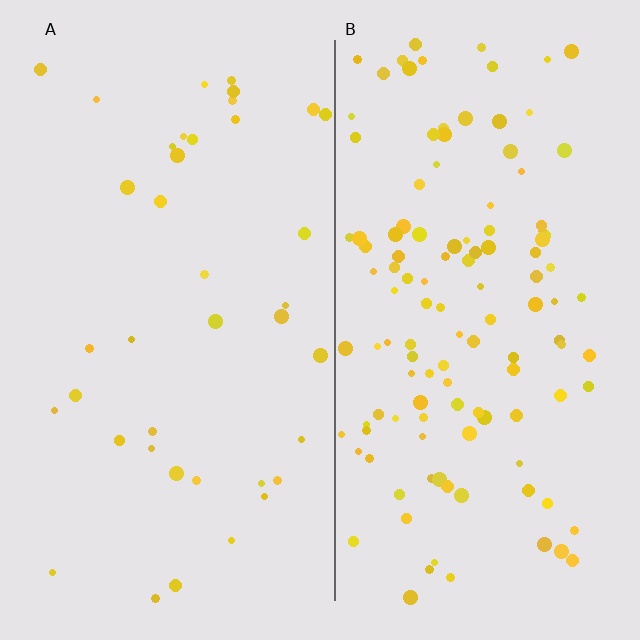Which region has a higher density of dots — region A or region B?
B (the right).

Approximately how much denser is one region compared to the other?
Approximately 3.2× — region B over region A.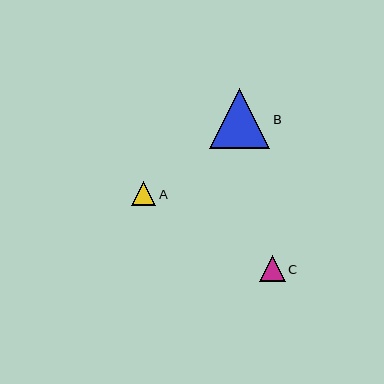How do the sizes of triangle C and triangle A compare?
Triangle C and triangle A are approximately the same size.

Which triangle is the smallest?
Triangle A is the smallest with a size of approximately 24 pixels.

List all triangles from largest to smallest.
From largest to smallest: B, C, A.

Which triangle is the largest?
Triangle B is the largest with a size of approximately 61 pixels.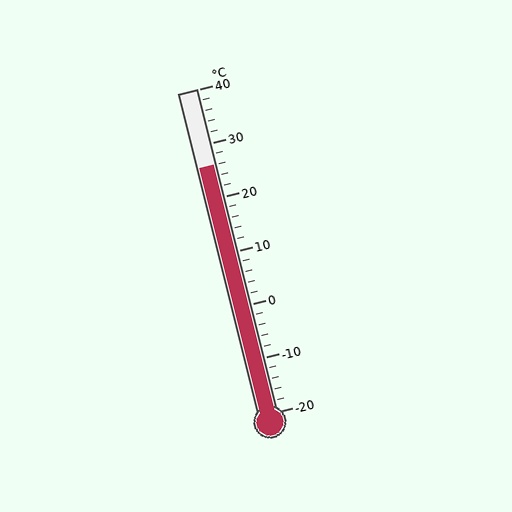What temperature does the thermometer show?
The thermometer shows approximately 26°C.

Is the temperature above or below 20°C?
The temperature is above 20°C.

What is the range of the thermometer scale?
The thermometer scale ranges from -20°C to 40°C.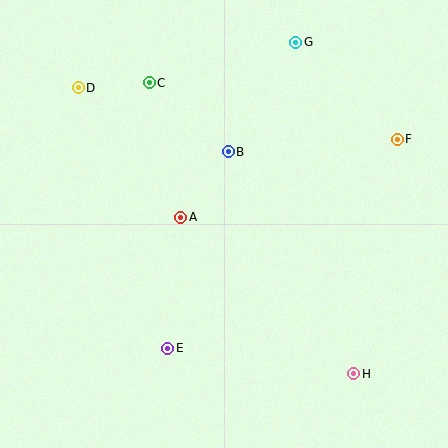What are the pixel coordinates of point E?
Point E is at (168, 348).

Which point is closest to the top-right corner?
Point F is closest to the top-right corner.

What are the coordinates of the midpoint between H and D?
The midpoint between H and D is at (216, 231).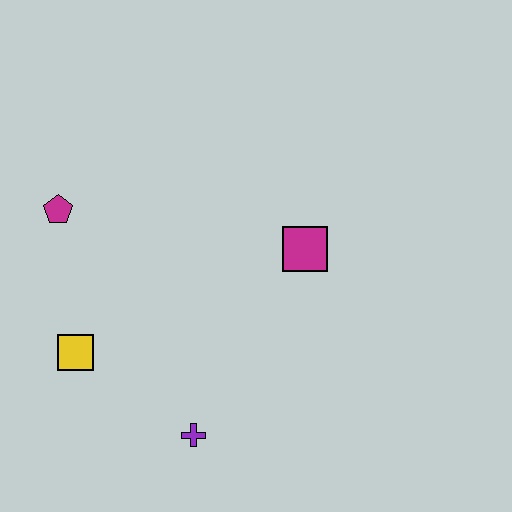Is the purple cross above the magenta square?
No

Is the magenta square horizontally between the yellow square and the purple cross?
No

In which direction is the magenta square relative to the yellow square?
The magenta square is to the right of the yellow square.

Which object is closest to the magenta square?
The purple cross is closest to the magenta square.